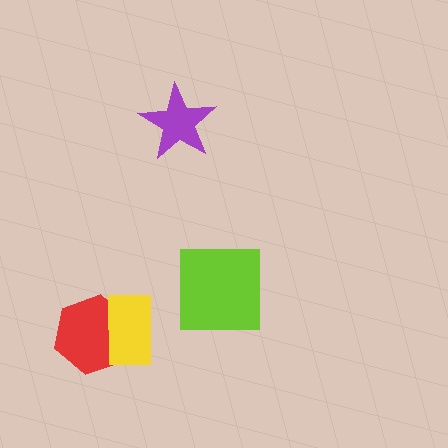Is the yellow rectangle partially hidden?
No, no other shape covers it.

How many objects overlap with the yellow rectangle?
1 object overlaps with the yellow rectangle.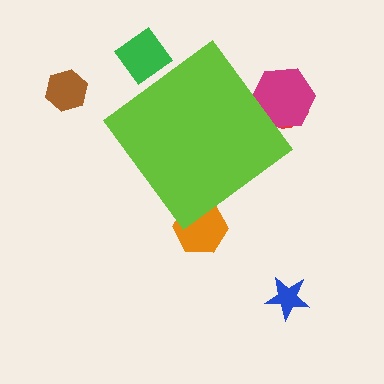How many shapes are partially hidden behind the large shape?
4 shapes are partially hidden.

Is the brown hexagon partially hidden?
No, the brown hexagon is fully visible.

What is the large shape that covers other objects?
A lime diamond.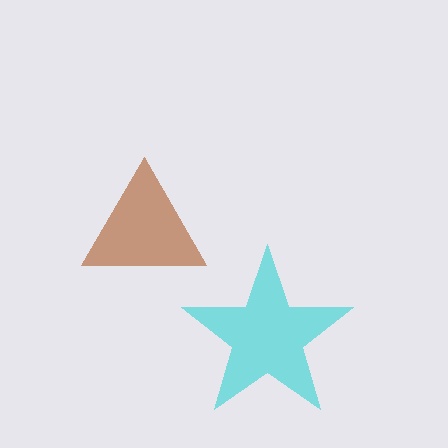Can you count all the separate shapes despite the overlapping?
Yes, there are 2 separate shapes.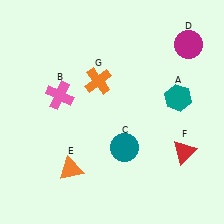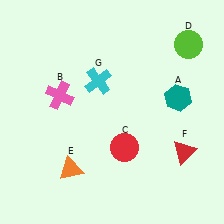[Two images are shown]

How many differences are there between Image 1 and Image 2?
There are 3 differences between the two images.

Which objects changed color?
C changed from teal to red. D changed from magenta to lime. G changed from orange to cyan.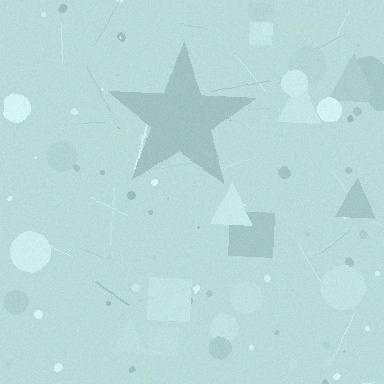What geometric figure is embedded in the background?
A star is embedded in the background.